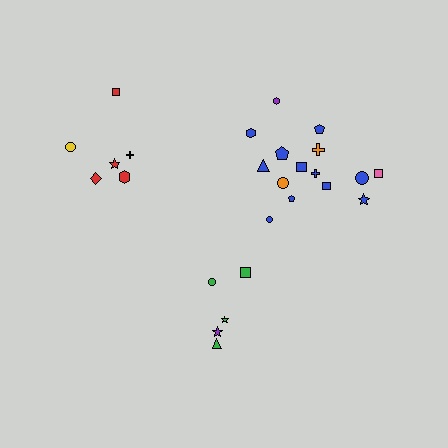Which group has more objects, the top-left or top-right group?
The top-right group.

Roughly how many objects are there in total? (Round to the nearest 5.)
Roughly 25 objects in total.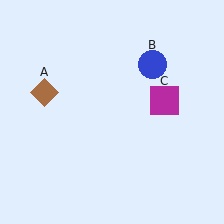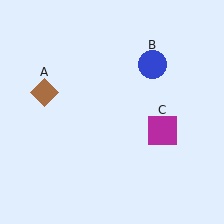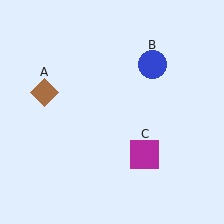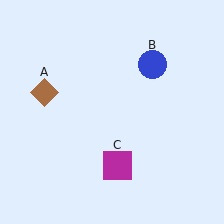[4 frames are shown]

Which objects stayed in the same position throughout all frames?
Brown diamond (object A) and blue circle (object B) remained stationary.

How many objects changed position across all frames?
1 object changed position: magenta square (object C).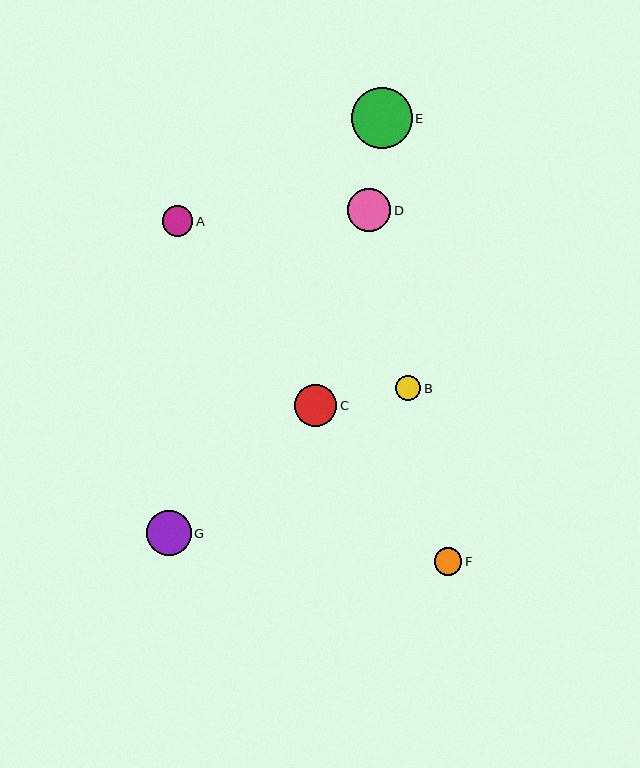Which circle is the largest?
Circle E is the largest with a size of approximately 61 pixels.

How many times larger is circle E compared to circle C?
Circle E is approximately 1.4 times the size of circle C.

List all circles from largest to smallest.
From largest to smallest: E, G, D, C, A, F, B.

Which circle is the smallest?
Circle B is the smallest with a size of approximately 25 pixels.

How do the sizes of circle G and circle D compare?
Circle G and circle D are approximately the same size.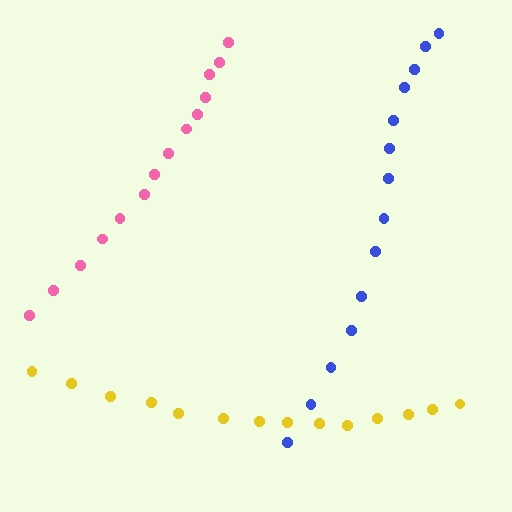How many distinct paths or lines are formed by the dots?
There are 3 distinct paths.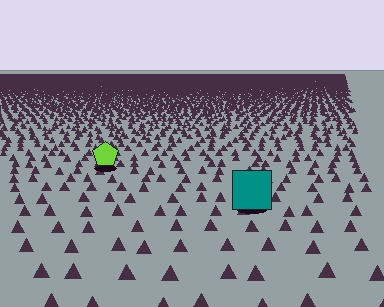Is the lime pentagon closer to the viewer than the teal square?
No. The teal square is closer — you can tell from the texture gradient: the ground texture is coarser near it.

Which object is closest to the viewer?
The teal square is closest. The texture marks near it are larger and more spread out.